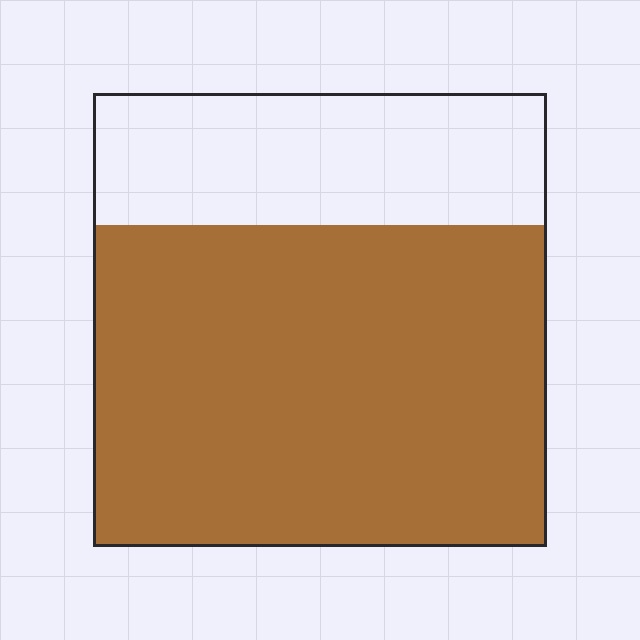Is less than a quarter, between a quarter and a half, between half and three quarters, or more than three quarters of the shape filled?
Between half and three quarters.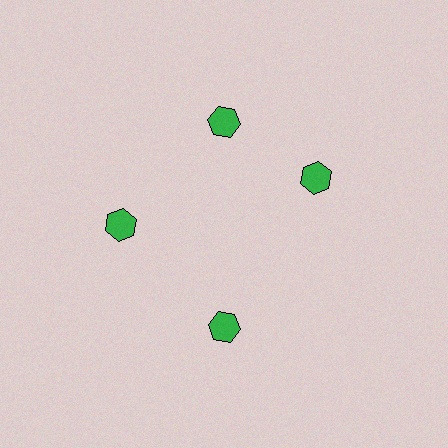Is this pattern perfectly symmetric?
No. The 4 green hexagons are arranged in a ring, but one element near the 3 o'clock position is rotated out of alignment along the ring, breaking the 4-fold rotational symmetry.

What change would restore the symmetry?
The symmetry would be restored by rotating it back into even spacing with its neighbors so that all 4 hexagons sit at equal angles and equal distance from the center.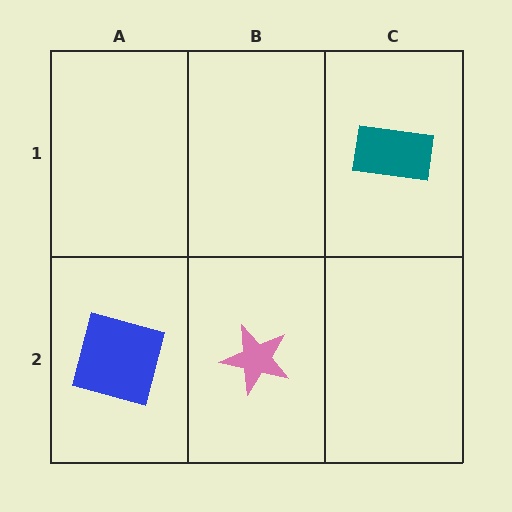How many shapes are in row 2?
2 shapes.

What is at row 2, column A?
A blue square.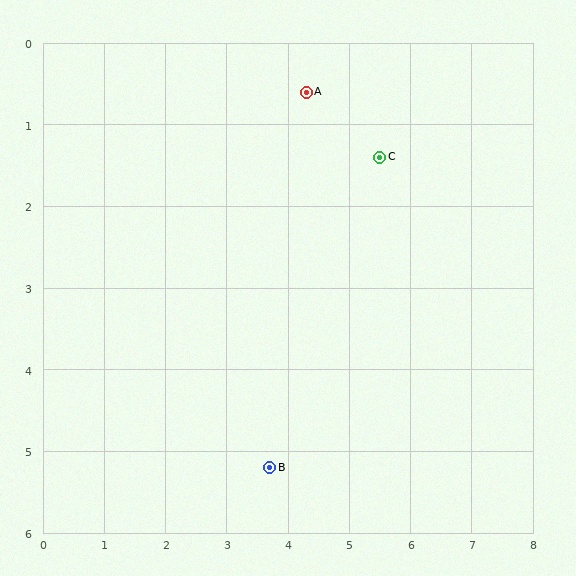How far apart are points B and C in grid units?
Points B and C are about 4.2 grid units apart.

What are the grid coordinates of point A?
Point A is at approximately (4.3, 0.6).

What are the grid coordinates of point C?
Point C is at approximately (5.5, 1.4).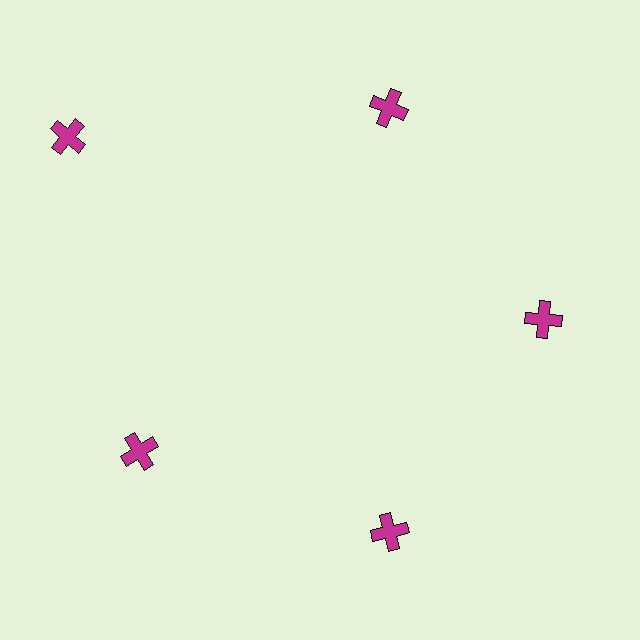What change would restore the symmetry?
The symmetry would be restored by moving it inward, back onto the ring so that all 5 crosses sit at equal angles and equal distance from the center.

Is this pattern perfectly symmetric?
No. The 5 magenta crosses are arranged in a ring, but one element near the 10 o'clock position is pushed outward from the center, breaking the 5-fold rotational symmetry.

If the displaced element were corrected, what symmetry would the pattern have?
It would have 5-fold rotational symmetry — the pattern would map onto itself every 72 degrees.